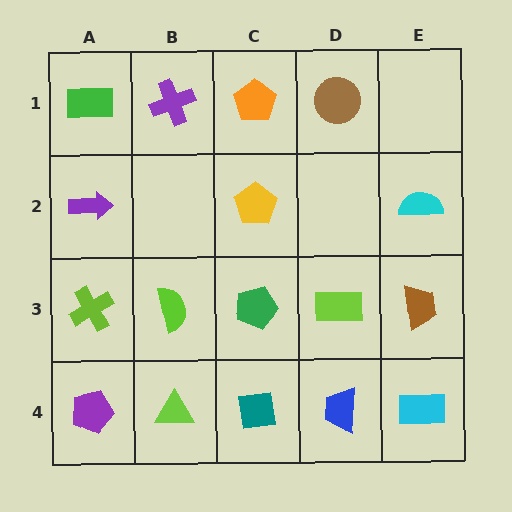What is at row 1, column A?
A green rectangle.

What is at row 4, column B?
A lime triangle.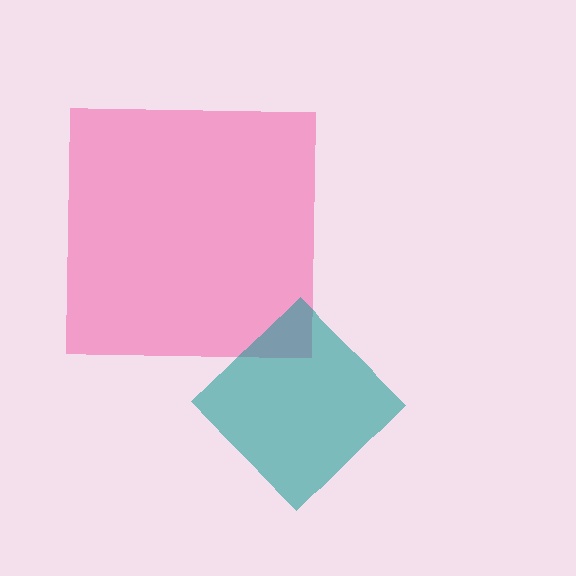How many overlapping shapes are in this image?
There are 2 overlapping shapes in the image.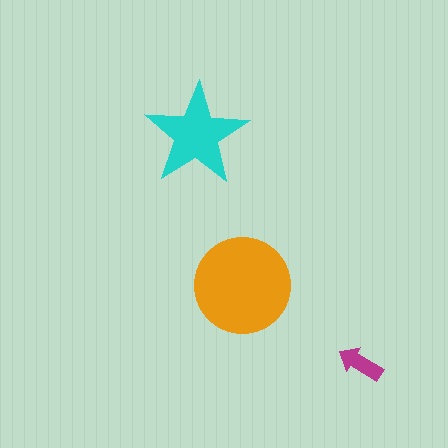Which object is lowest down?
The magenta arrow is bottommost.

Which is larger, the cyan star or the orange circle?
The orange circle.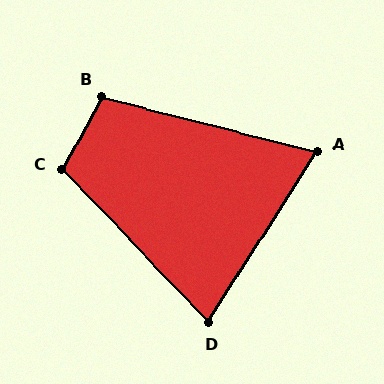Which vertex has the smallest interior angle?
A, at approximately 72 degrees.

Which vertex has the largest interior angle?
C, at approximately 108 degrees.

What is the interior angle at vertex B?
Approximately 104 degrees (obtuse).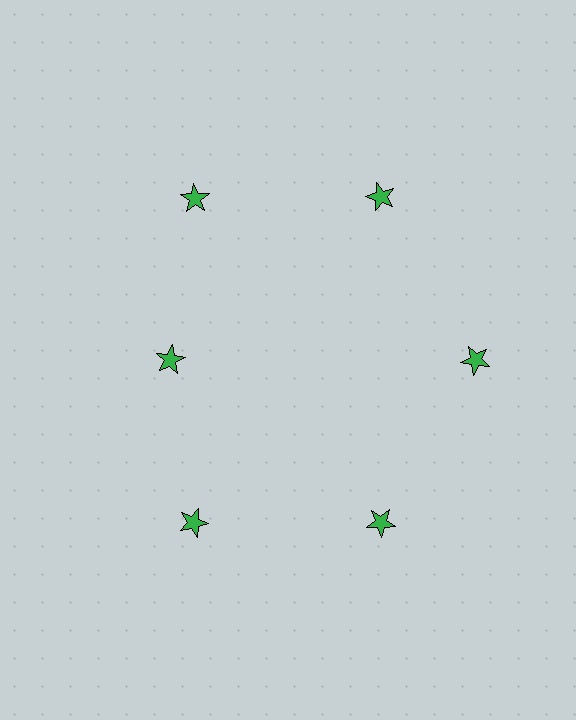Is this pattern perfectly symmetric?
No. The 6 green stars are arranged in a ring, but one element near the 9 o'clock position is pulled inward toward the center, breaking the 6-fold rotational symmetry.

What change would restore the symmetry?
The symmetry would be restored by moving it outward, back onto the ring so that all 6 stars sit at equal angles and equal distance from the center.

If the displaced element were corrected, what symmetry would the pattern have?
It would have 6-fold rotational symmetry — the pattern would map onto itself every 60 degrees.